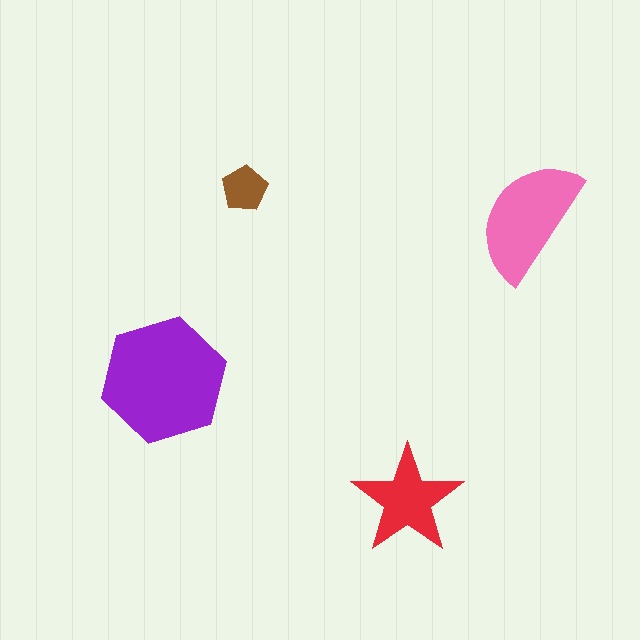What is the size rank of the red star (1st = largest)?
3rd.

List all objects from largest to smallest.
The purple hexagon, the pink semicircle, the red star, the brown pentagon.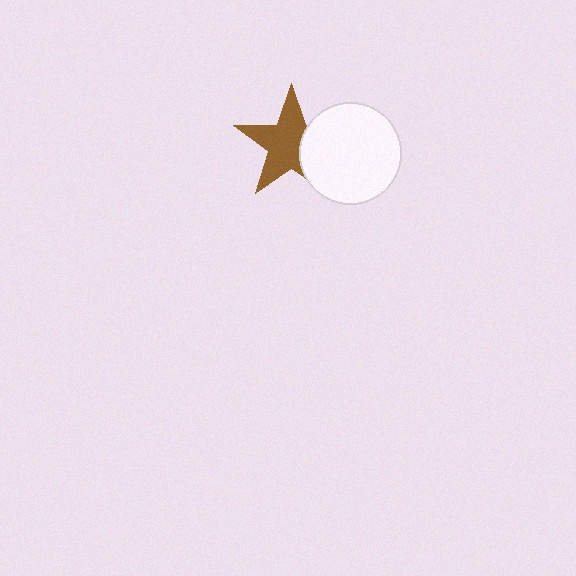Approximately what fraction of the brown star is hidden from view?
Roughly 32% of the brown star is hidden behind the white circle.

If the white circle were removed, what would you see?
You would see the complete brown star.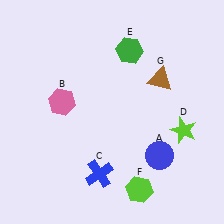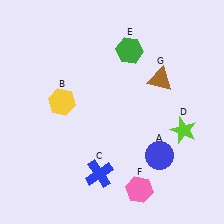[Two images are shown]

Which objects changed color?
B changed from pink to yellow. F changed from lime to pink.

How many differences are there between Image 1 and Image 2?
There are 2 differences between the two images.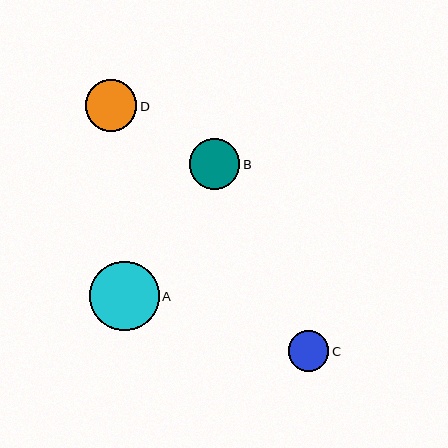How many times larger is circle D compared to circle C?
Circle D is approximately 1.3 times the size of circle C.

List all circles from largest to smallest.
From largest to smallest: A, D, B, C.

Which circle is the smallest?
Circle C is the smallest with a size of approximately 40 pixels.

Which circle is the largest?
Circle A is the largest with a size of approximately 70 pixels.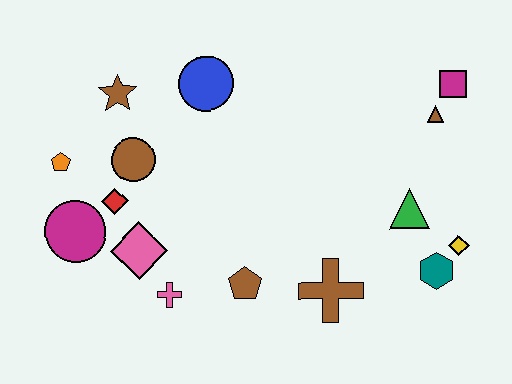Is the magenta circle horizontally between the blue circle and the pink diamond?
No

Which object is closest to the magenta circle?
The red diamond is closest to the magenta circle.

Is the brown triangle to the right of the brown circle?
Yes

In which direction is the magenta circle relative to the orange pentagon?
The magenta circle is below the orange pentagon.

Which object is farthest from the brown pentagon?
The magenta square is farthest from the brown pentagon.